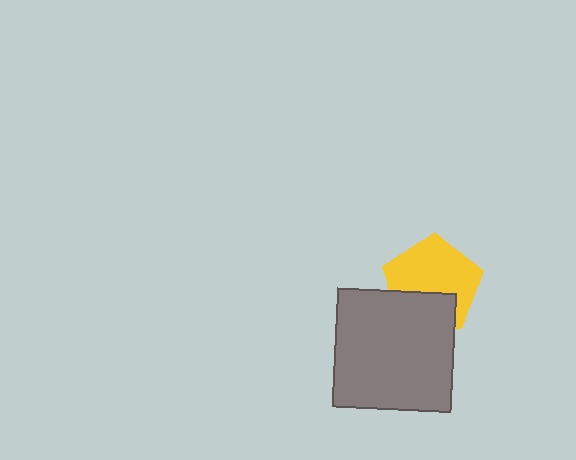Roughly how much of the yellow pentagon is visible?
Most of it is visible (roughly 67%).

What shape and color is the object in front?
The object in front is a gray square.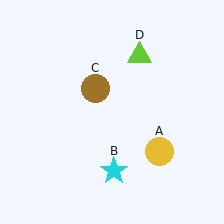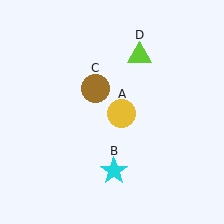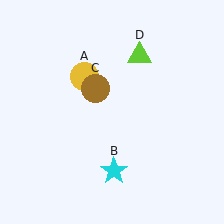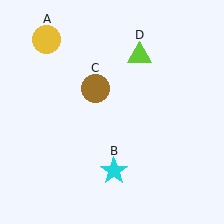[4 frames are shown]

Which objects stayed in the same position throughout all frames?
Cyan star (object B) and brown circle (object C) and lime triangle (object D) remained stationary.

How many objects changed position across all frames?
1 object changed position: yellow circle (object A).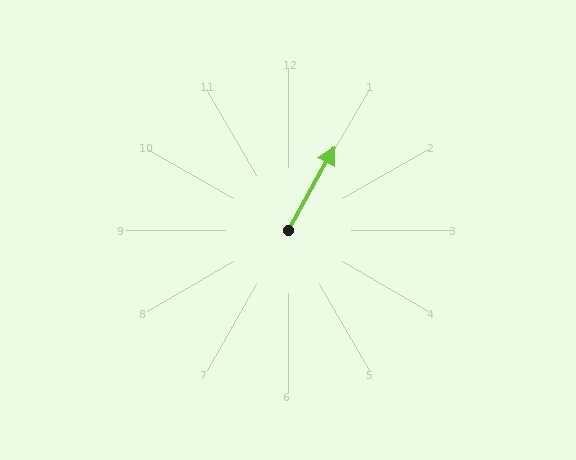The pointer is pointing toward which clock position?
Roughly 1 o'clock.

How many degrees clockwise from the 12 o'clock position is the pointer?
Approximately 29 degrees.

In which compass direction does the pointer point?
Northeast.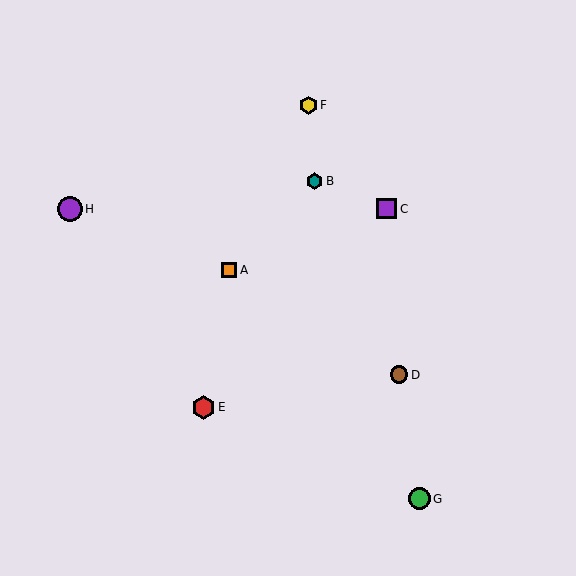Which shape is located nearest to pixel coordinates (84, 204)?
The purple circle (labeled H) at (70, 209) is nearest to that location.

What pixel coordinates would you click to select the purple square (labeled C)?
Click at (387, 209) to select the purple square C.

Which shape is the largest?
The purple circle (labeled H) is the largest.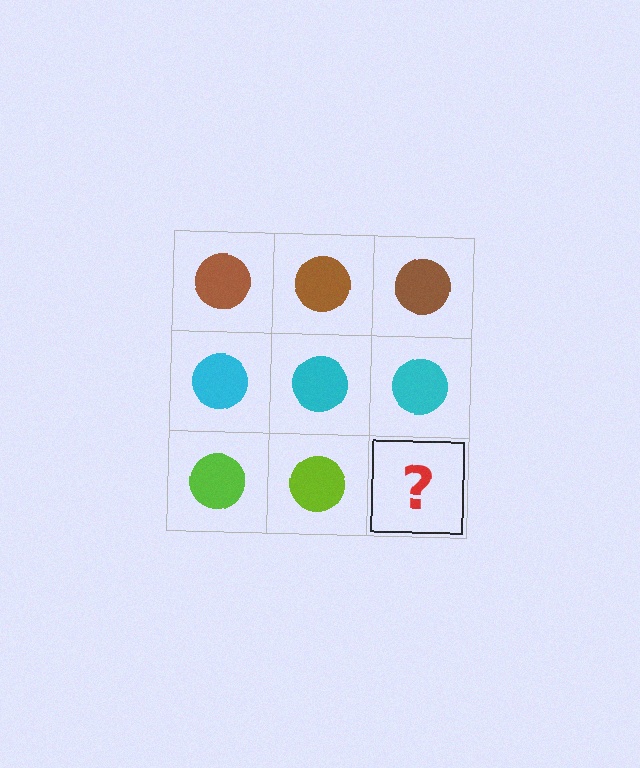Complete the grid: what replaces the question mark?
The question mark should be replaced with a lime circle.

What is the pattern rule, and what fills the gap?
The rule is that each row has a consistent color. The gap should be filled with a lime circle.